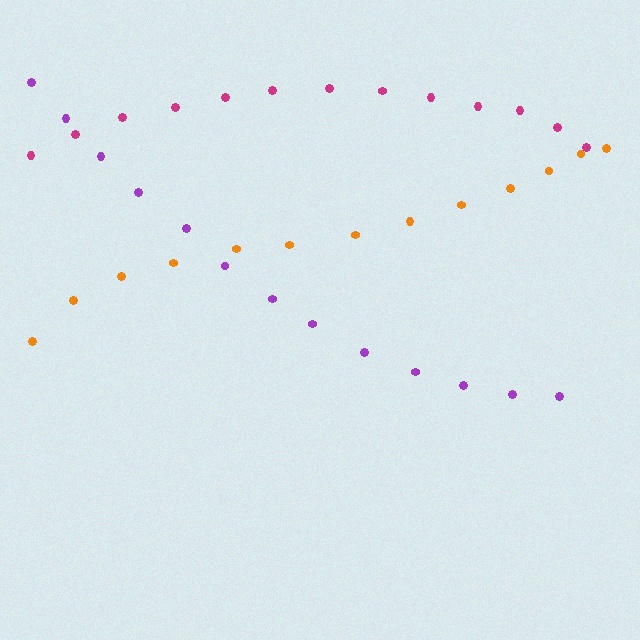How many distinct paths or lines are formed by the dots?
There are 3 distinct paths.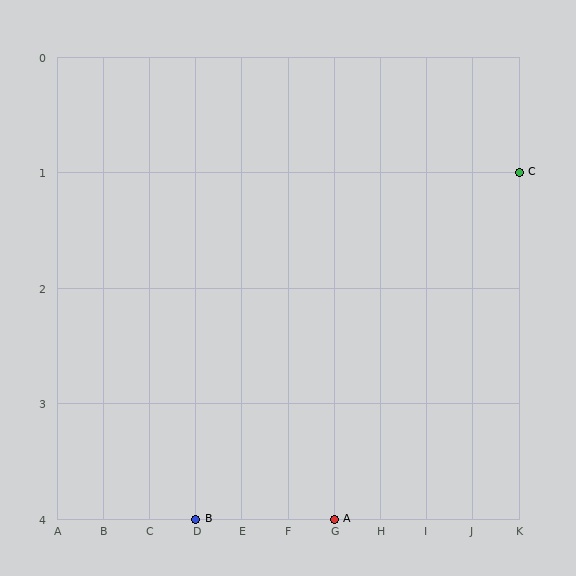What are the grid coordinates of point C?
Point C is at grid coordinates (K, 1).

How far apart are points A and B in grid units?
Points A and B are 3 columns apart.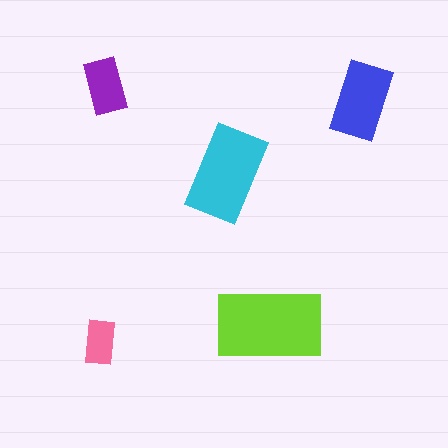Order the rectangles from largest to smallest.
the lime one, the cyan one, the blue one, the purple one, the pink one.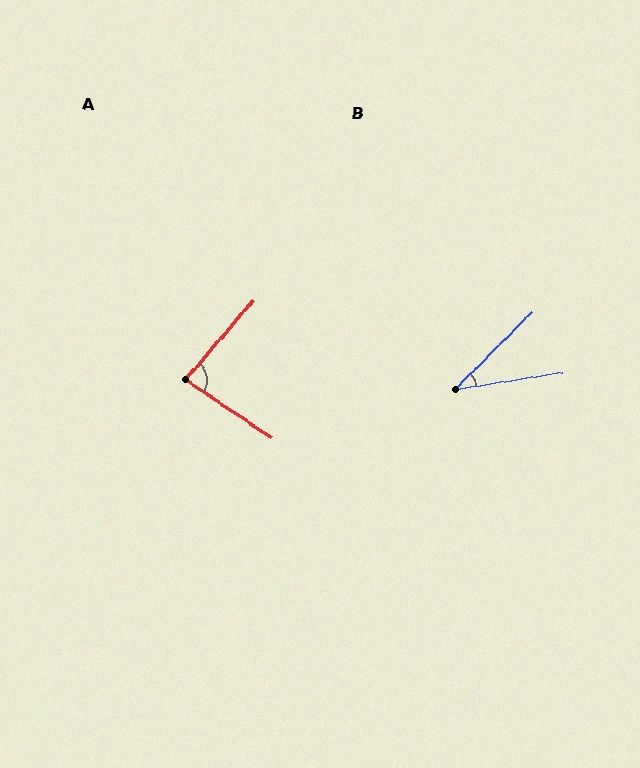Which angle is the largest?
A, at approximately 83 degrees.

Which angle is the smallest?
B, at approximately 36 degrees.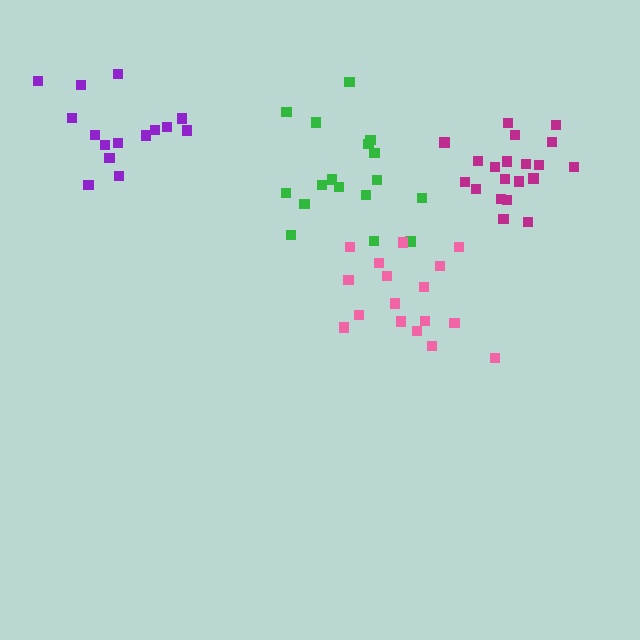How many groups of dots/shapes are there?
There are 4 groups.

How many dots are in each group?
Group 1: 17 dots, Group 2: 20 dots, Group 3: 15 dots, Group 4: 17 dots (69 total).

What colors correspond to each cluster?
The clusters are colored: green, magenta, purple, pink.